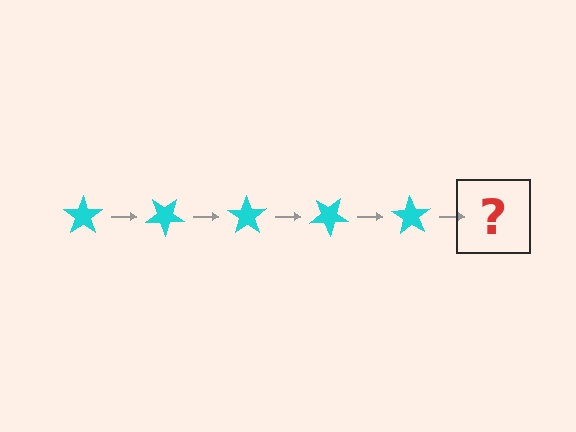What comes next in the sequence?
The next element should be a cyan star rotated 175 degrees.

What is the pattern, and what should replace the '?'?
The pattern is that the star rotates 35 degrees each step. The '?' should be a cyan star rotated 175 degrees.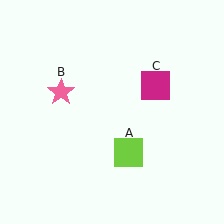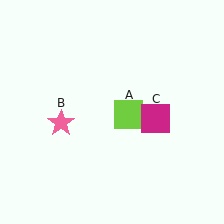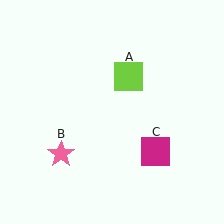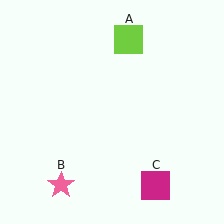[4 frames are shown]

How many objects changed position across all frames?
3 objects changed position: lime square (object A), pink star (object B), magenta square (object C).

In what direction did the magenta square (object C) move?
The magenta square (object C) moved down.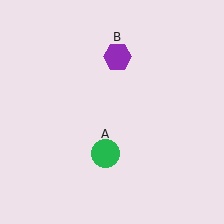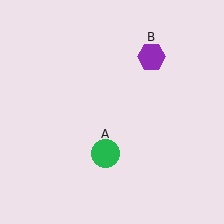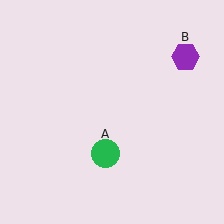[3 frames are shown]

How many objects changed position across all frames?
1 object changed position: purple hexagon (object B).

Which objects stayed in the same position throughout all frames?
Green circle (object A) remained stationary.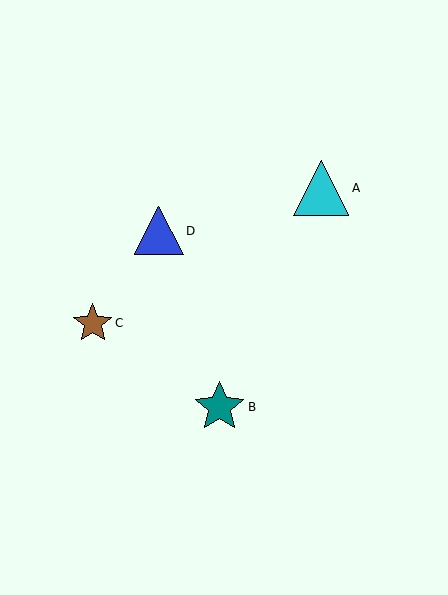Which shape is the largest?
The cyan triangle (labeled A) is the largest.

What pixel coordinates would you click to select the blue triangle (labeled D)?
Click at (159, 231) to select the blue triangle D.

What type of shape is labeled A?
Shape A is a cyan triangle.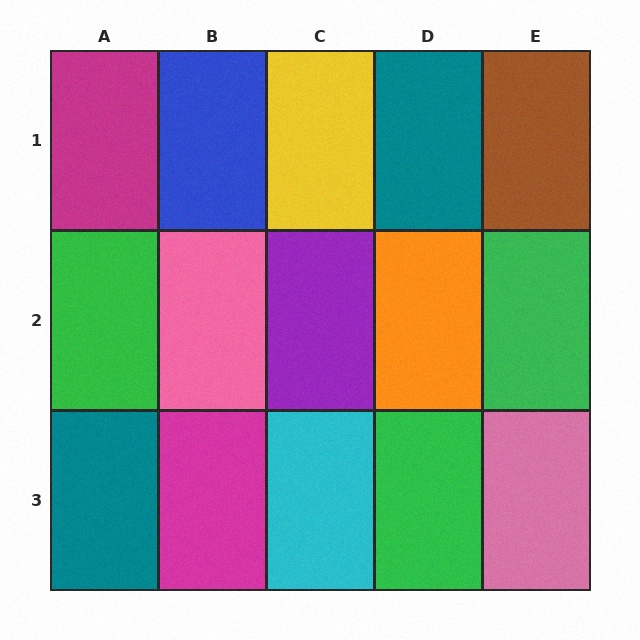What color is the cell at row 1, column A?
Magenta.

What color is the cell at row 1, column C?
Yellow.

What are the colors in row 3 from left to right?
Teal, magenta, cyan, green, pink.